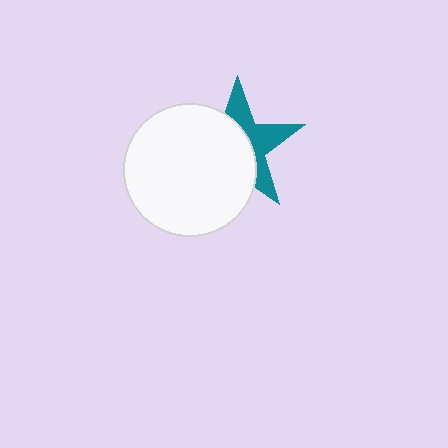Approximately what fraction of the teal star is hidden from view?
Roughly 59% of the teal star is hidden behind the white circle.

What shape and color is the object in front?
The object in front is a white circle.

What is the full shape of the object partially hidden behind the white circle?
The partially hidden object is a teal star.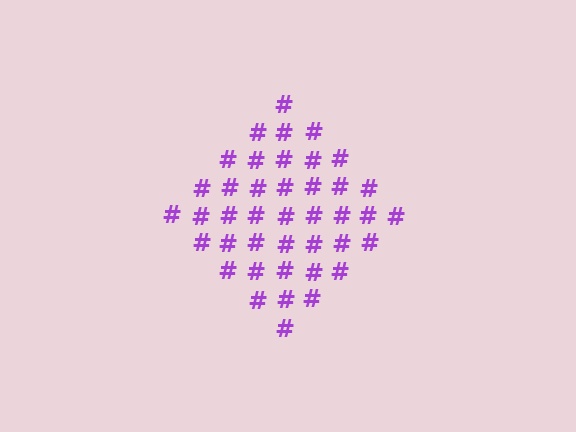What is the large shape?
The large shape is a diamond.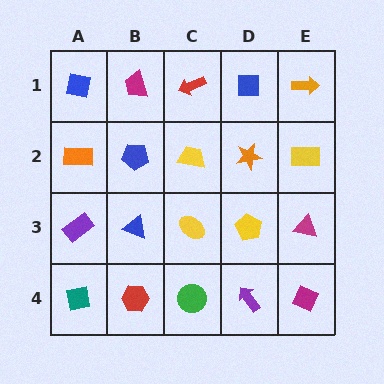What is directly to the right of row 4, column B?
A green circle.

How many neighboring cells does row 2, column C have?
4.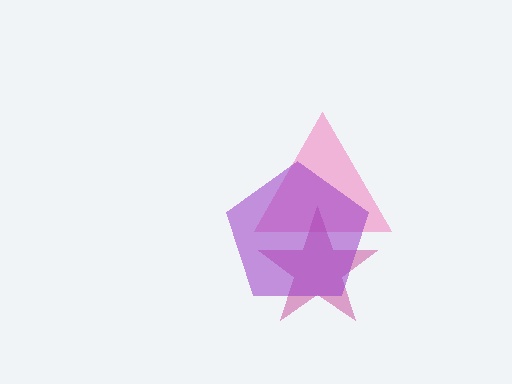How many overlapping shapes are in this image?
There are 3 overlapping shapes in the image.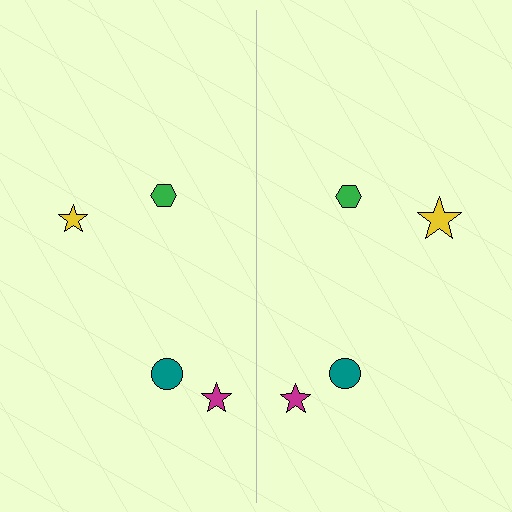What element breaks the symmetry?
The yellow star on the right side has a different size than its mirror counterpart.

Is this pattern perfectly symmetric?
No, the pattern is not perfectly symmetric. The yellow star on the right side has a different size than its mirror counterpart.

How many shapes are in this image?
There are 8 shapes in this image.